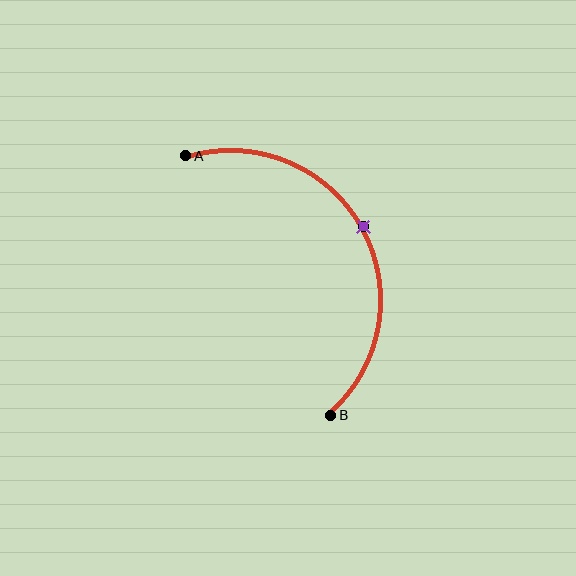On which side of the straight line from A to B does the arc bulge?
The arc bulges to the right of the straight line connecting A and B.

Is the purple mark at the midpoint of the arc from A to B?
Yes. The purple mark lies on the arc at equal arc-length from both A and B — it is the arc midpoint.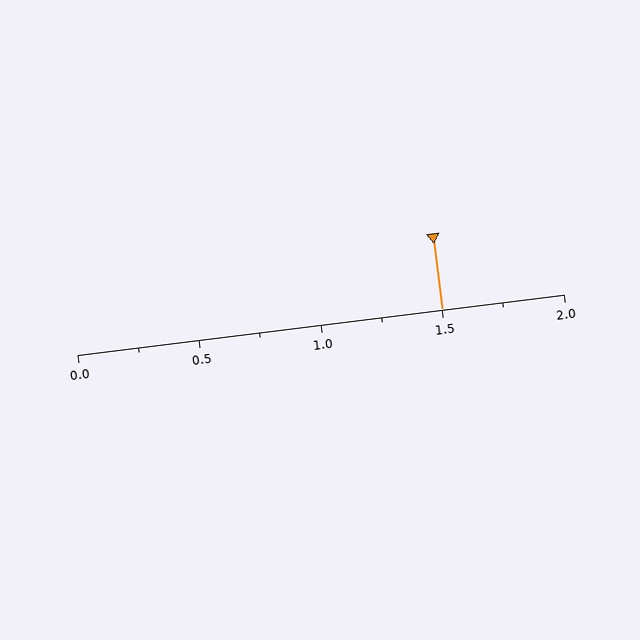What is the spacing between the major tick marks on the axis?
The major ticks are spaced 0.5 apart.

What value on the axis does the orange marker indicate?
The marker indicates approximately 1.5.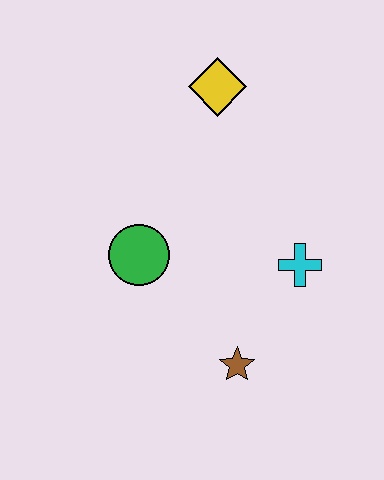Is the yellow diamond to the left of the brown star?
Yes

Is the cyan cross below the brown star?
No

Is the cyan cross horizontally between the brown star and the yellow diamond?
No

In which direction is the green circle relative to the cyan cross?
The green circle is to the left of the cyan cross.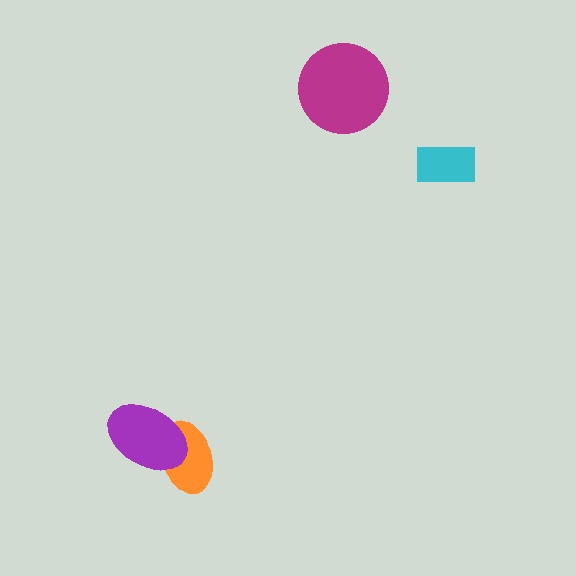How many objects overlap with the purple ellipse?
1 object overlaps with the purple ellipse.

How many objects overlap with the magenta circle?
0 objects overlap with the magenta circle.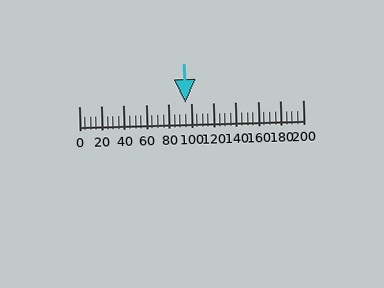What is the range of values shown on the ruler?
The ruler shows values from 0 to 200.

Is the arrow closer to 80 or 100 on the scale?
The arrow is closer to 100.